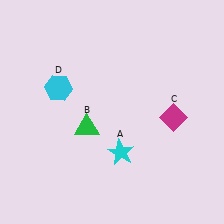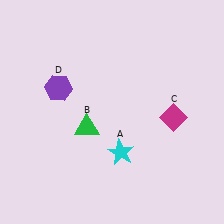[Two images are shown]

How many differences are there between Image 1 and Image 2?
There is 1 difference between the two images.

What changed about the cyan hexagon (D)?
In Image 1, D is cyan. In Image 2, it changed to purple.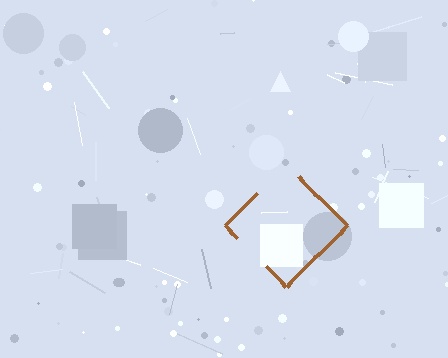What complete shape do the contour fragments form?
The contour fragments form a diamond.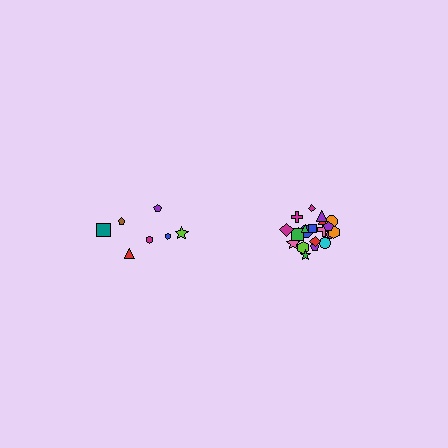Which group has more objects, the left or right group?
The right group.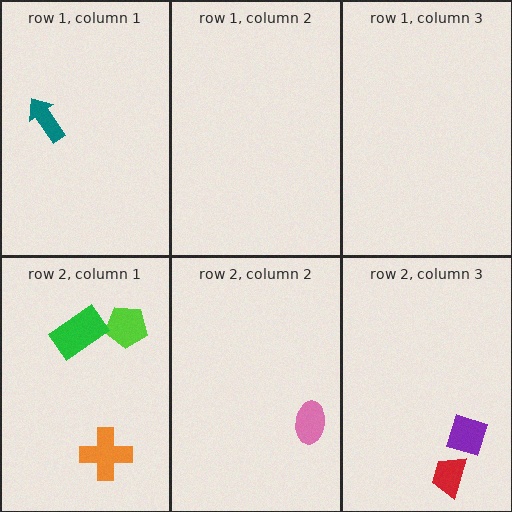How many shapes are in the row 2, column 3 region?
2.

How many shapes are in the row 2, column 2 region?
1.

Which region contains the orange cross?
The row 2, column 1 region.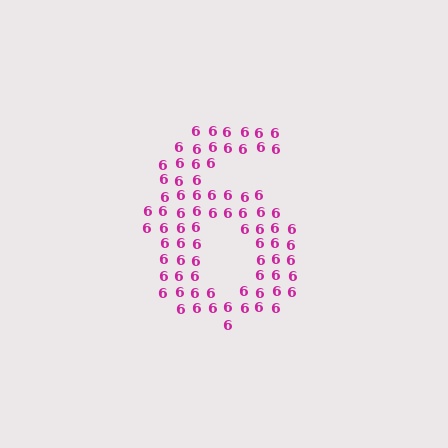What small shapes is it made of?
It is made of small digit 6's.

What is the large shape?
The large shape is the digit 6.